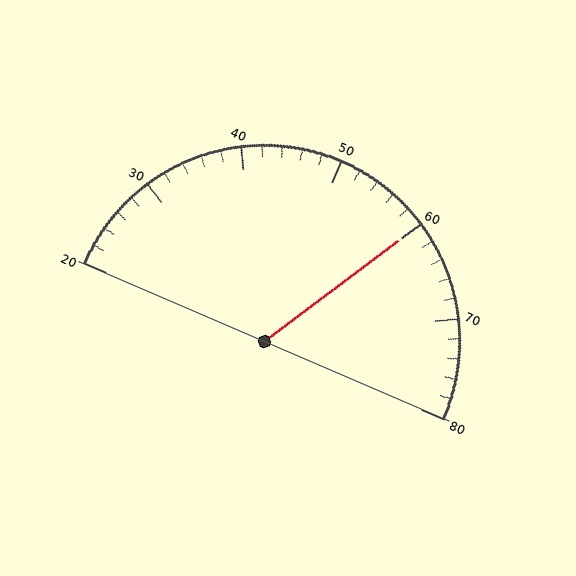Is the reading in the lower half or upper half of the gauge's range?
The reading is in the upper half of the range (20 to 80).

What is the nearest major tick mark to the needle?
The nearest major tick mark is 60.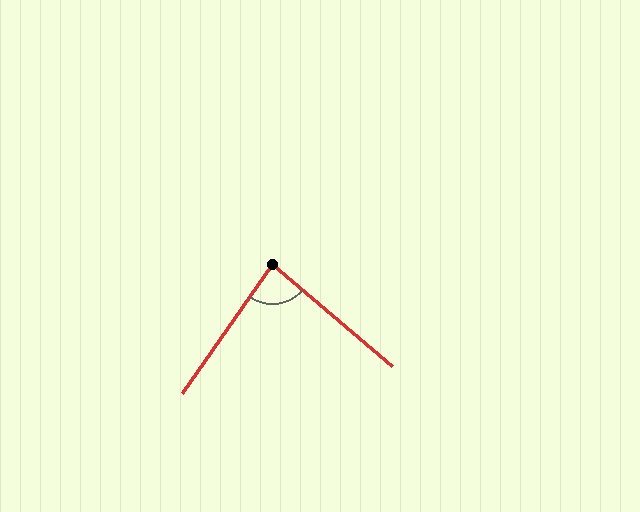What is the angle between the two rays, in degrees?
Approximately 85 degrees.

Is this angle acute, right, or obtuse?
It is acute.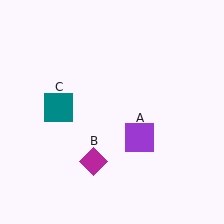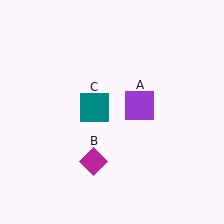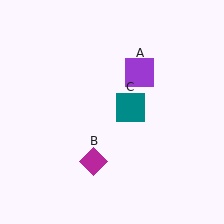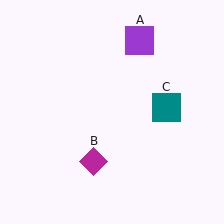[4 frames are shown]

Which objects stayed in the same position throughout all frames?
Magenta diamond (object B) remained stationary.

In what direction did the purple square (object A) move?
The purple square (object A) moved up.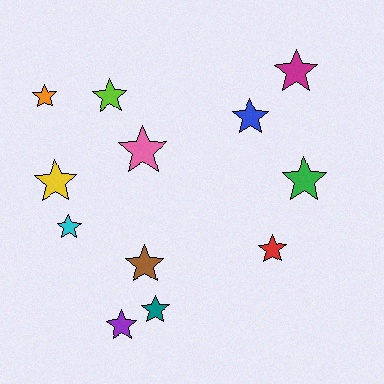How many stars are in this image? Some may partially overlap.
There are 12 stars.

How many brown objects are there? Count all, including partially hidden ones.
There is 1 brown object.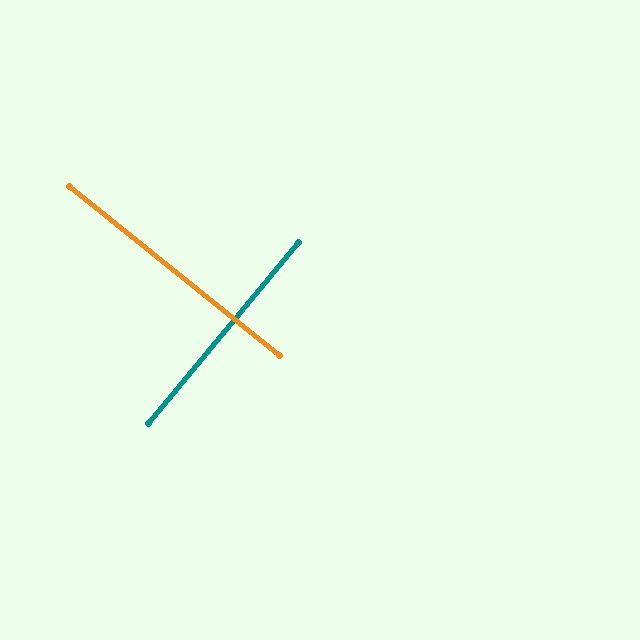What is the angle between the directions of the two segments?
Approximately 89 degrees.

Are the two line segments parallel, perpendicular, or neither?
Perpendicular — they meet at approximately 89°.